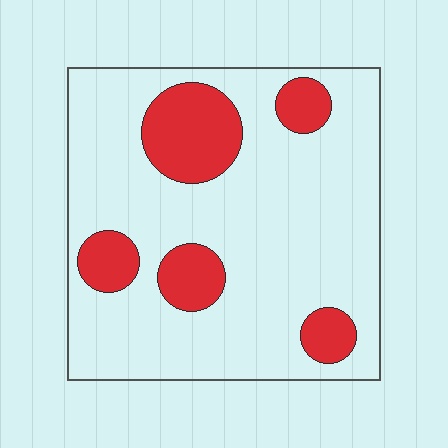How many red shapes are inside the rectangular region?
5.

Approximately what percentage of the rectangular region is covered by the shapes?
Approximately 20%.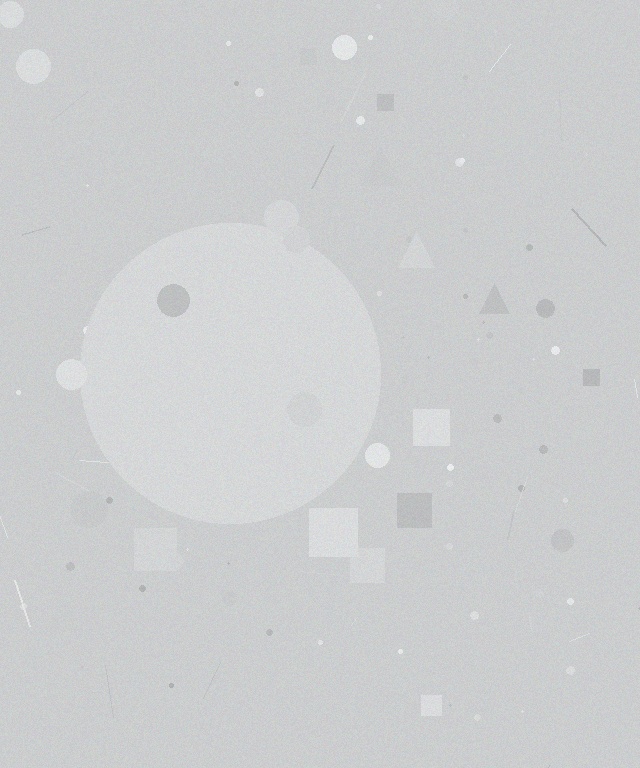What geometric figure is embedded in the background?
A circle is embedded in the background.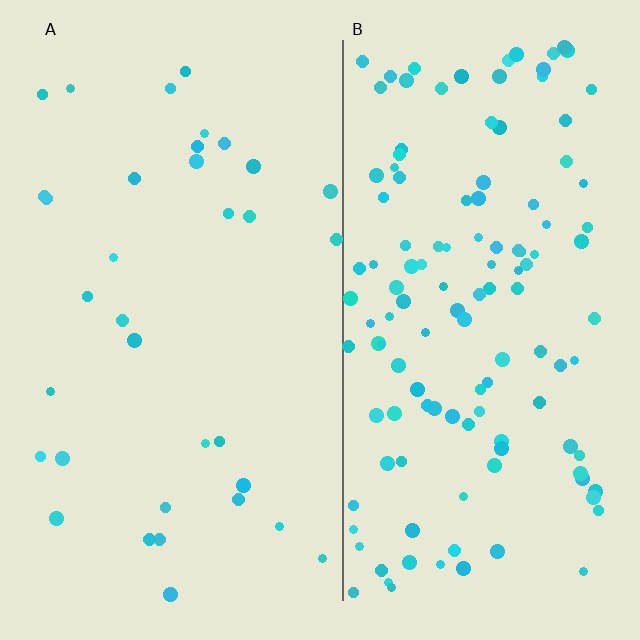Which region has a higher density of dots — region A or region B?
B (the right).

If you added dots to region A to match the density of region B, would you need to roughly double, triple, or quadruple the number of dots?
Approximately quadruple.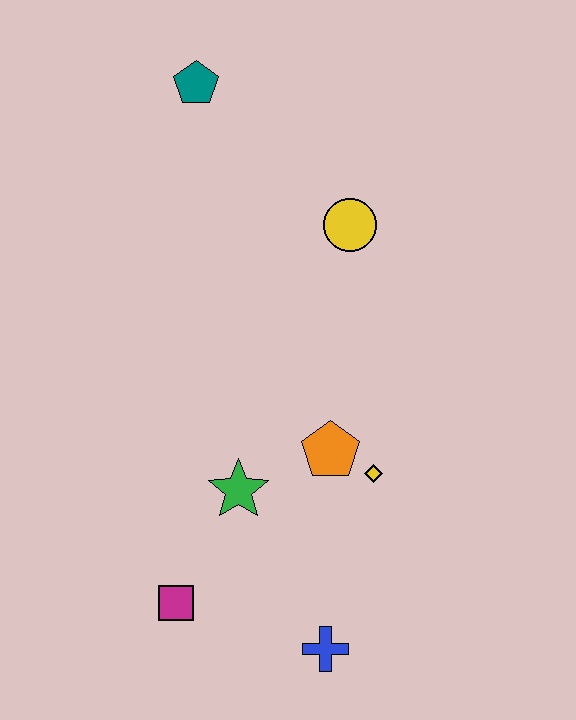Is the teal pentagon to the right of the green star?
No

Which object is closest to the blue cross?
The magenta square is closest to the blue cross.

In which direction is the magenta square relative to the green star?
The magenta square is below the green star.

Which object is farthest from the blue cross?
The teal pentagon is farthest from the blue cross.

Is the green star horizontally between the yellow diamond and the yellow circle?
No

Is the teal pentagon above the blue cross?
Yes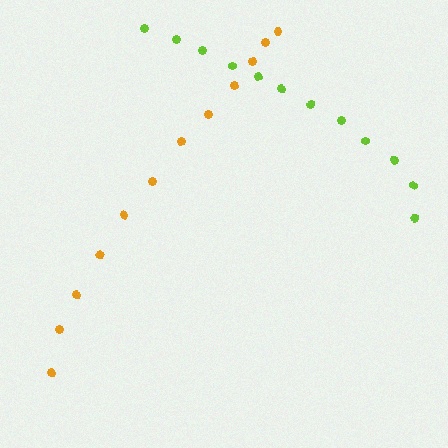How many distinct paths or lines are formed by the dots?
There are 2 distinct paths.